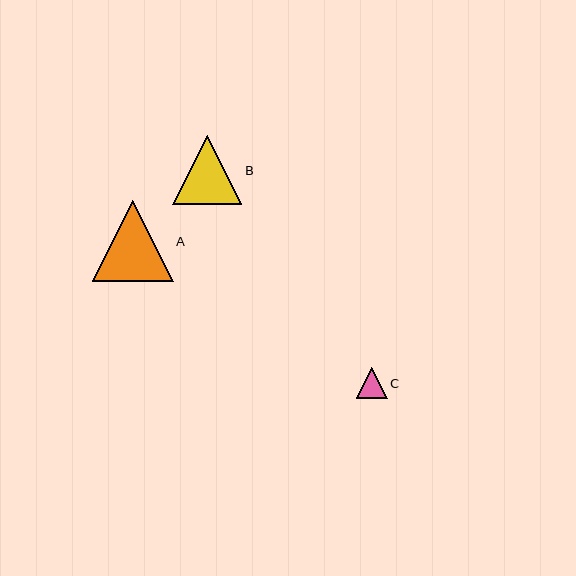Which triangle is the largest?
Triangle A is the largest with a size of approximately 81 pixels.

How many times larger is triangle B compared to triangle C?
Triangle B is approximately 2.2 times the size of triangle C.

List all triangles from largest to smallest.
From largest to smallest: A, B, C.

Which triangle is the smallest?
Triangle C is the smallest with a size of approximately 31 pixels.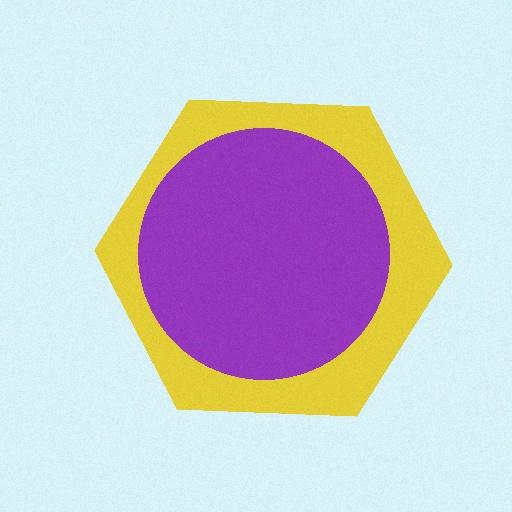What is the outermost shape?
The yellow hexagon.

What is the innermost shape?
The purple circle.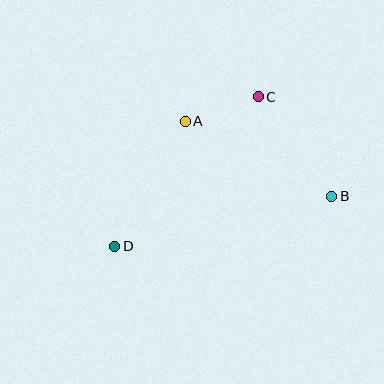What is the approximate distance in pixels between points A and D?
The distance between A and D is approximately 144 pixels.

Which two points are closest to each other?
Points A and C are closest to each other.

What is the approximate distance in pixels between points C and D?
The distance between C and D is approximately 207 pixels.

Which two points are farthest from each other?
Points B and D are farthest from each other.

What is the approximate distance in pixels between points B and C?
The distance between B and C is approximately 124 pixels.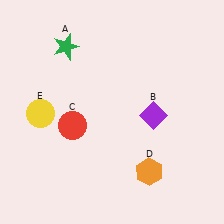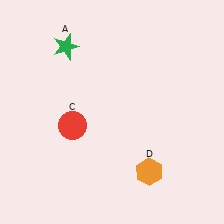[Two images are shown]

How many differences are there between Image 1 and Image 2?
There are 2 differences between the two images.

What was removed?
The purple diamond (B), the yellow circle (E) were removed in Image 2.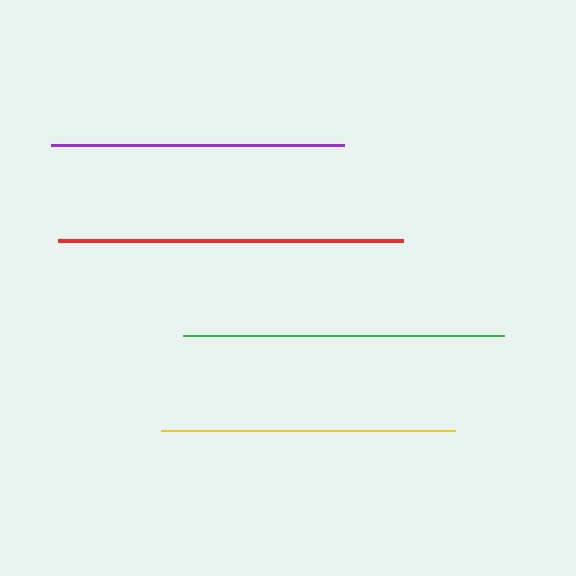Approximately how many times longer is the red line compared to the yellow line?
The red line is approximately 1.2 times the length of the yellow line.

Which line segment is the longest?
The red line is the longest at approximately 345 pixels.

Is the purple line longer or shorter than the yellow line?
The yellow line is longer than the purple line.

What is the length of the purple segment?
The purple segment is approximately 294 pixels long.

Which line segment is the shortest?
The purple line is the shortest at approximately 294 pixels.